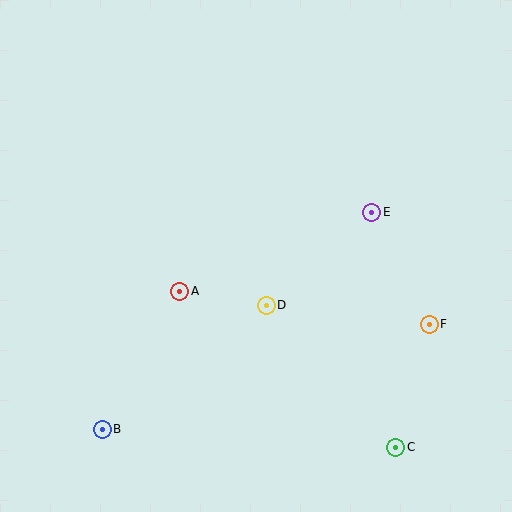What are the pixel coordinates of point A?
Point A is at (180, 291).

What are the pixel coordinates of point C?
Point C is at (396, 447).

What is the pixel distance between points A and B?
The distance between A and B is 158 pixels.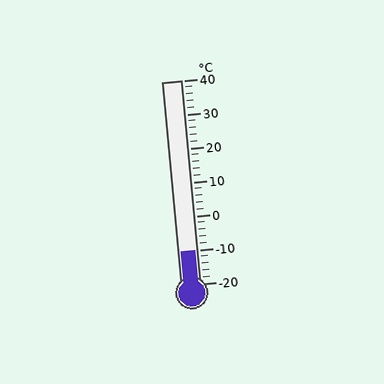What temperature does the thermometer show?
The thermometer shows approximately -10°C.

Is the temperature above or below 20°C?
The temperature is below 20°C.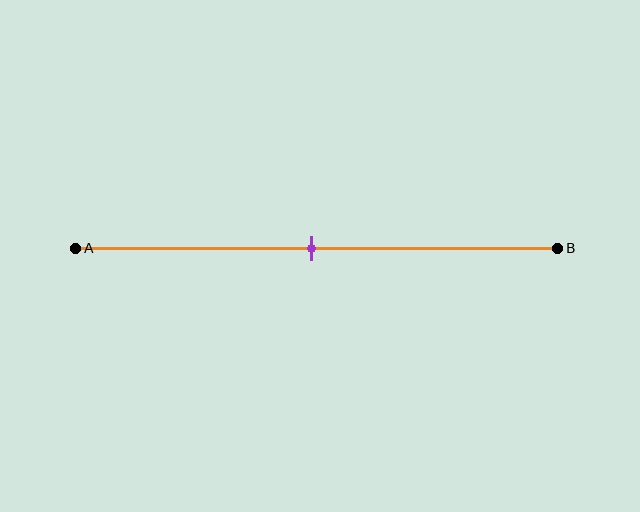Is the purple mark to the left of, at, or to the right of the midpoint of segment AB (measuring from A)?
The purple mark is approximately at the midpoint of segment AB.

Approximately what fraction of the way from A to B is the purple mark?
The purple mark is approximately 50% of the way from A to B.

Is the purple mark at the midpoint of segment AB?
Yes, the mark is approximately at the midpoint.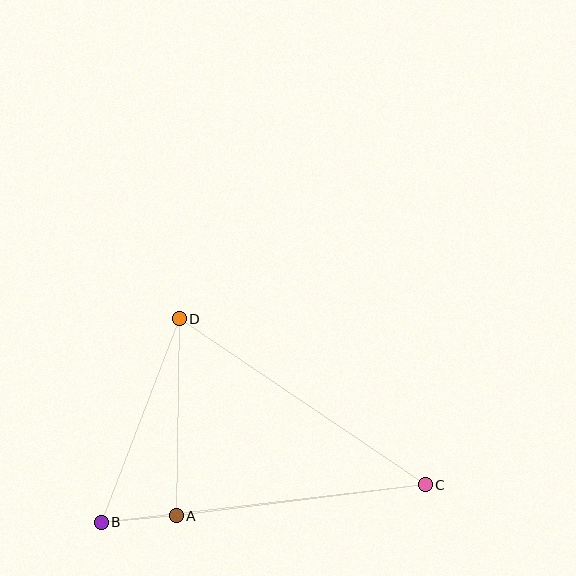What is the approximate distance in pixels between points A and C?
The distance between A and C is approximately 251 pixels.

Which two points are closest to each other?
Points A and B are closest to each other.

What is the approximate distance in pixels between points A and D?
The distance between A and D is approximately 197 pixels.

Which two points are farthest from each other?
Points B and C are farthest from each other.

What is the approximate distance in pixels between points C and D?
The distance between C and D is approximately 296 pixels.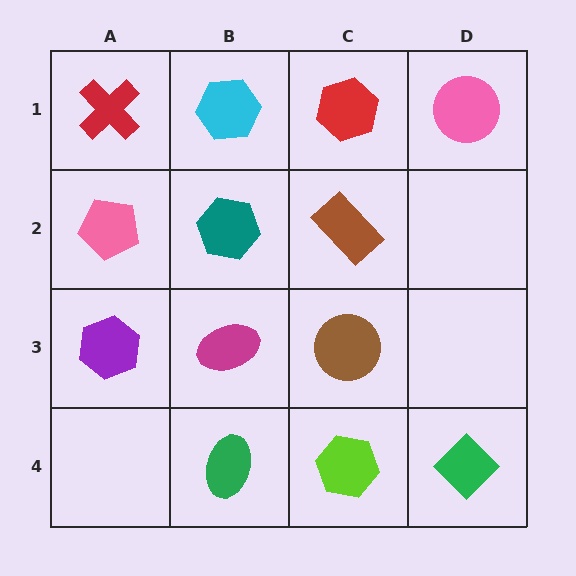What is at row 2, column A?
A pink pentagon.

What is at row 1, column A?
A red cross.